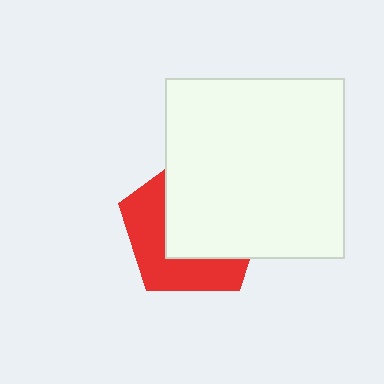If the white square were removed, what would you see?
You would see the complete red pentagon.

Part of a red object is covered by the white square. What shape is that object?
It is a pentagon.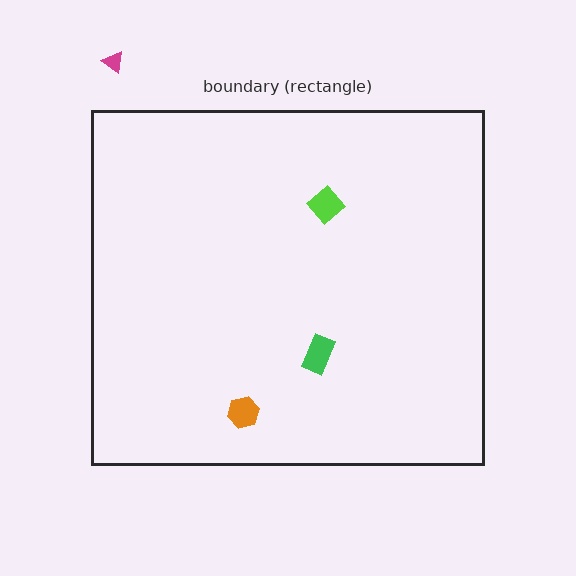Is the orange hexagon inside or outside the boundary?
Inside.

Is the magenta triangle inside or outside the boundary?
Outside.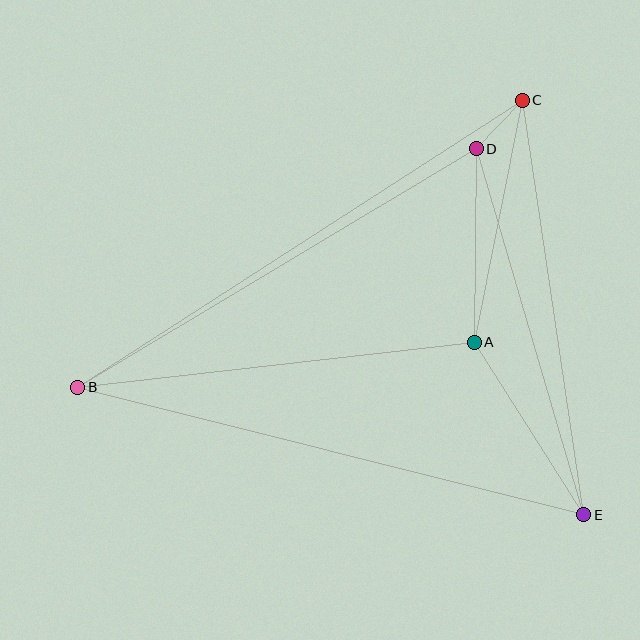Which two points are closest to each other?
Points C and D are closest to each other.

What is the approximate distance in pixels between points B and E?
The distance between B and E is approximately 522 pixels.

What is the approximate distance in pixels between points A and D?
The distance between A and D is approximately 194 pixels.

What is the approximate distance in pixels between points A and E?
The distance between A and E is approximately 205 pixels.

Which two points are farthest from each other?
Points B and C are farthest from each other.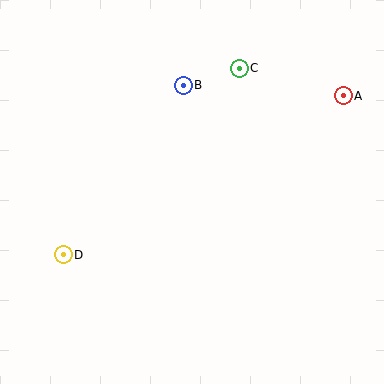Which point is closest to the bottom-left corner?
Point D is closest to the bottom-left corner.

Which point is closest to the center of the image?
Point B at (183, 85) is closest to the center.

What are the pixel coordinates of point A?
Point A is at (343, 96).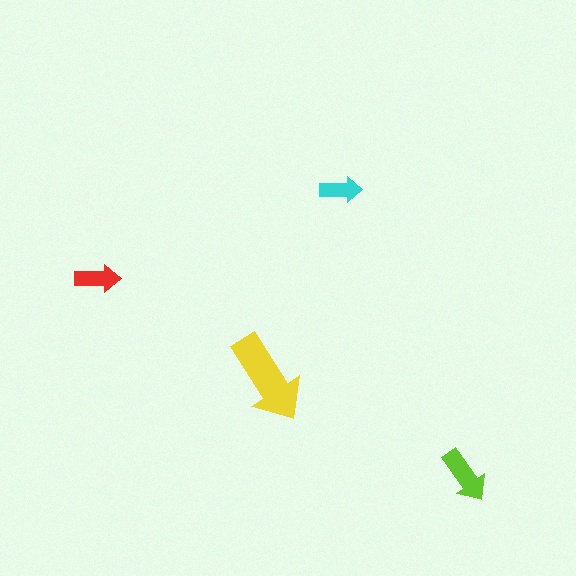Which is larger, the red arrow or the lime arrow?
The lime one.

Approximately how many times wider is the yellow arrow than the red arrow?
About 2 times wider.